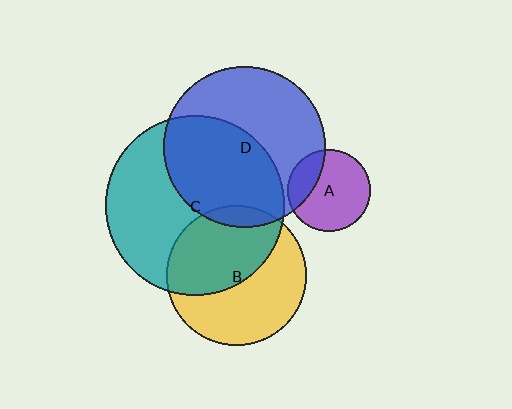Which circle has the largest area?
Circle C (teal).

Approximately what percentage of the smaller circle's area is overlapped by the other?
Approximately 5%.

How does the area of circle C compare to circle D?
Approximately 1.2 times.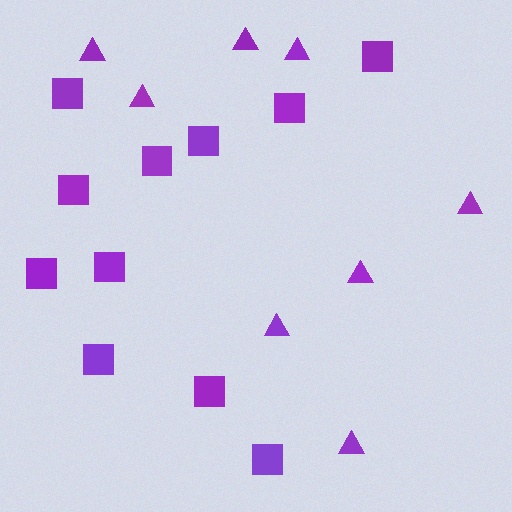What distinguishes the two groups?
There are 2 groups: one group of squares (11) and one group of triangles (8).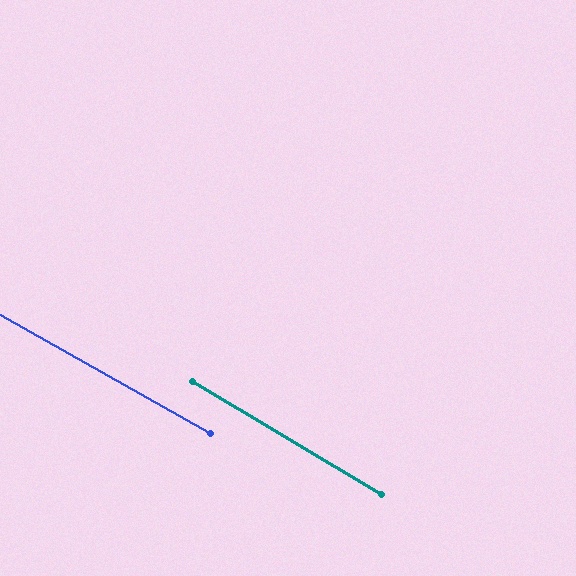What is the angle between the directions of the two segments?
Approximately 1 degree.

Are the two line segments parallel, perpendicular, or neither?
Parallel — their directions differ by only 1.4°.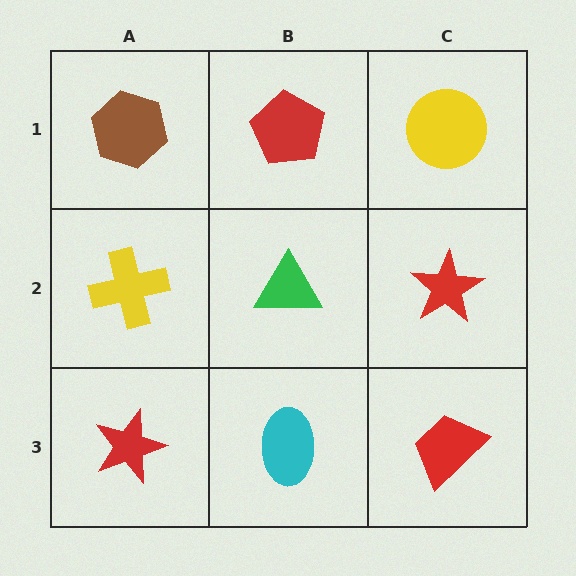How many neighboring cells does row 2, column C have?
3.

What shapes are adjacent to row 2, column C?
A yellow circle (row 1, column C), a red trapezoid (row 3, column C), a green triangle (row 2, column B).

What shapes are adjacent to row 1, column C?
A red star (row 2, column C), a red pentagon (row 1, column B).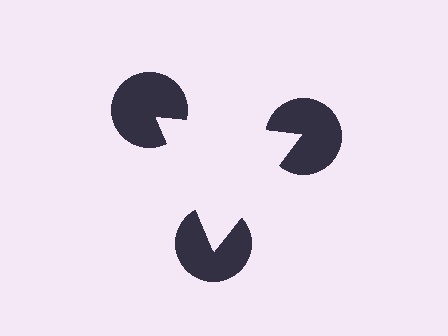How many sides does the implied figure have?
3 sides.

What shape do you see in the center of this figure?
An illusory triangle — its edges are inferred from the aligned wedge cuts in the pac-man discs, not physically drawn.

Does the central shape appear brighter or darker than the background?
It typically appears slightly brighter than the background, even though no actual brightness change is drawn.